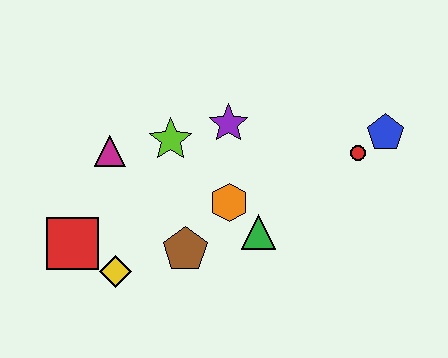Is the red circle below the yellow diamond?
No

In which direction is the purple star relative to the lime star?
The purple star is to the right of the lime star.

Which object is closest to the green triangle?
The orange hexagon is closest to the green triangle.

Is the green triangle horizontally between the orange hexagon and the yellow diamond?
No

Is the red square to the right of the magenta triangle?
No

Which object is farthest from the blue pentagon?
The red square is farthest from the blue pentagon.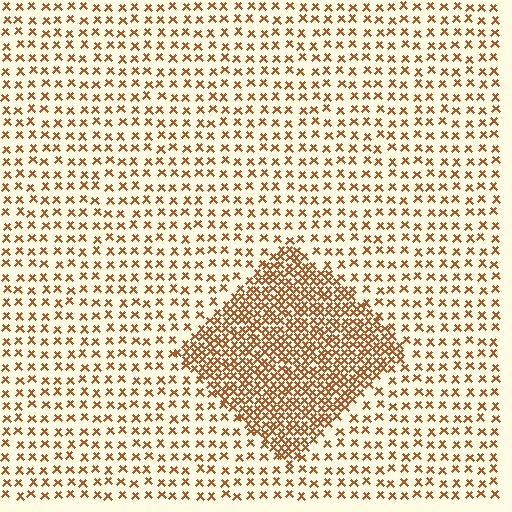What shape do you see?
I see a diamond.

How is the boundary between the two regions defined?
The boundary is defined by a change in element density (approximately 2.6x ratio). All elements are the same color, size, and shape.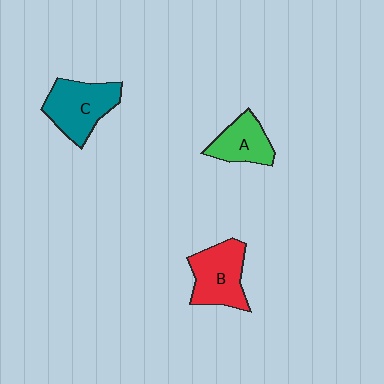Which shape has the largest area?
Shape C (teal).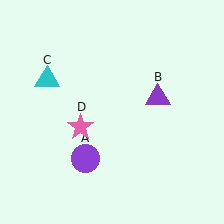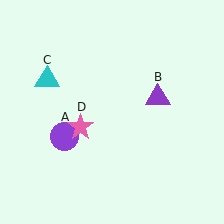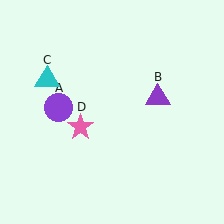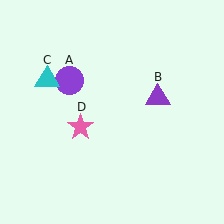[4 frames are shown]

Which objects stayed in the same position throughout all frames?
Purple triangle (object B) and cyan triangle (object C) and pink star (object D) remained stationary.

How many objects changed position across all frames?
1 object changed position: purple circle (object A).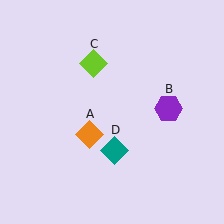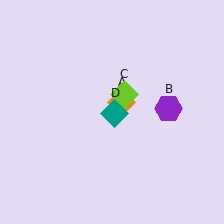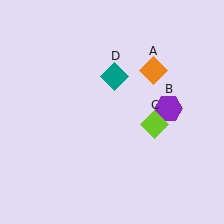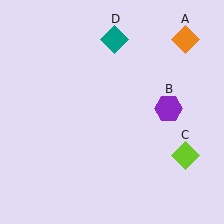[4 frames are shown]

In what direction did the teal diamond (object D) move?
The teal diamond (object D) moved up.